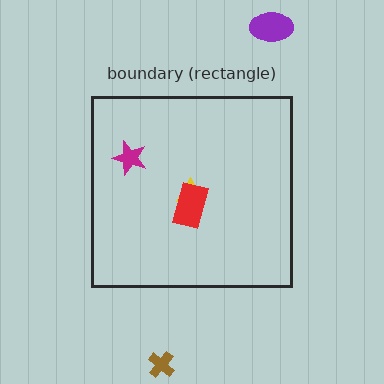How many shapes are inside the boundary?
3 inside, 2 outside.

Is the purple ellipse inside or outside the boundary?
Outside.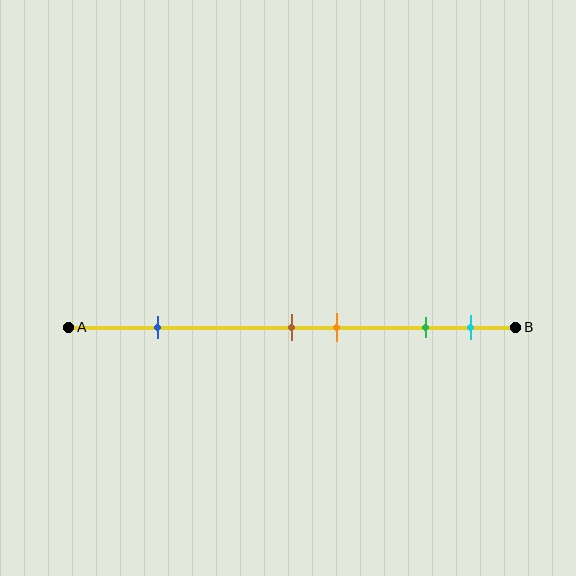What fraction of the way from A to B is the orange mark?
The orange mark is approximately 60% (0.6) of the way from A to B.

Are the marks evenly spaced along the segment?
No, the marks are not evenly spaced.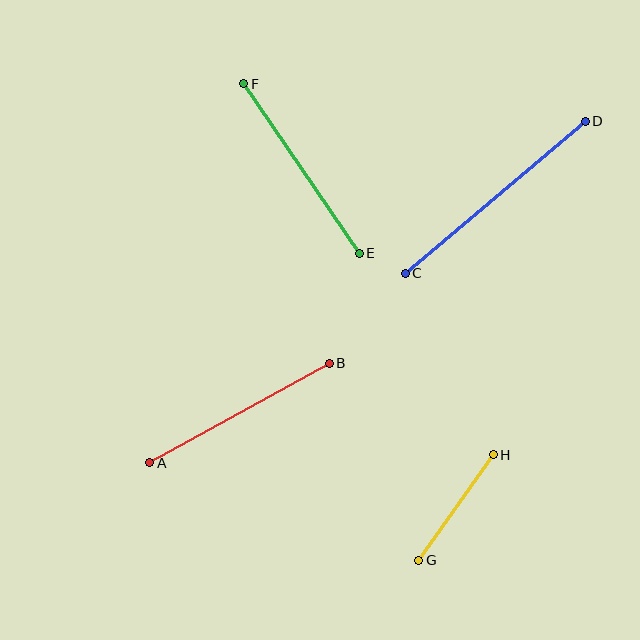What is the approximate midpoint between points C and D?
The midpoint is at approximately (495, 197) pixels.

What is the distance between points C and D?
The distance is approximately 236 pixels.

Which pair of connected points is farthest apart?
Points C and D are farthest apart.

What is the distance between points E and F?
The distance is approximately 205 pixels.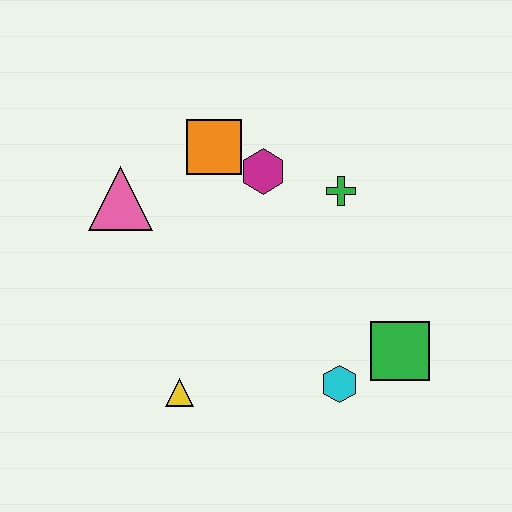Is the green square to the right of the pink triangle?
Yes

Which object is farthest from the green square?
The pink triangle is farthest from the green square.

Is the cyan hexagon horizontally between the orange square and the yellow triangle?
No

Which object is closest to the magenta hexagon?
The orange square is closest to the magenta hexagon.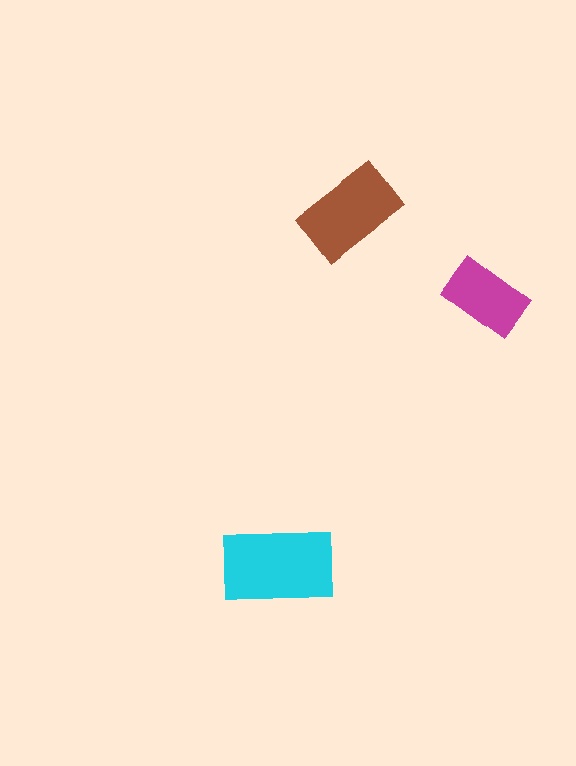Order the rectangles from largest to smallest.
the cyan one, the brown one, the magenta one.